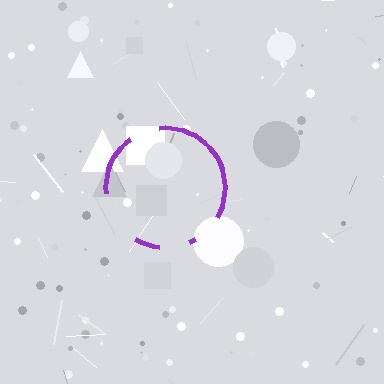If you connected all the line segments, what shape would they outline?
They would outline a circle.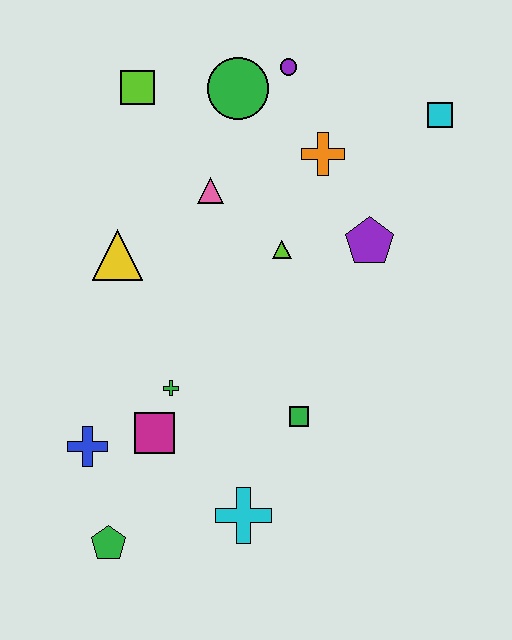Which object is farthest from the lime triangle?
The green pentagon is farthest from the lime triangle.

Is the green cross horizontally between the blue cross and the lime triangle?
Yes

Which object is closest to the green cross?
The magenta square is closest to the green cross.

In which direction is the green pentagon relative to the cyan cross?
The green pentagon is to the left of the cyan cross.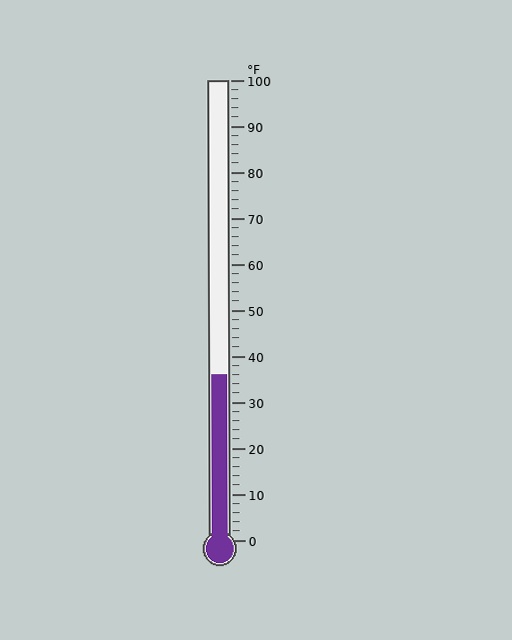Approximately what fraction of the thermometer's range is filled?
The thermometer is filled to approximately 35% of its range.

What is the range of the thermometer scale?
The thermometer scale ranges from 0°F to 100°F.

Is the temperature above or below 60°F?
The temperature is below 60°F.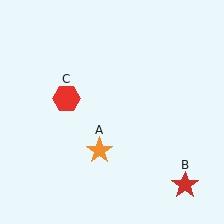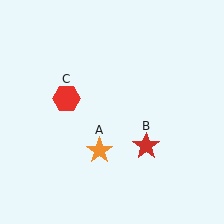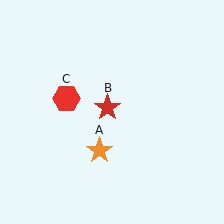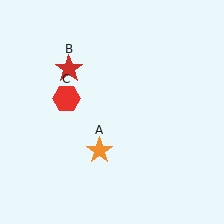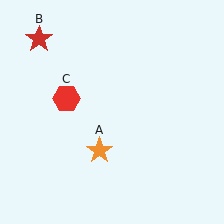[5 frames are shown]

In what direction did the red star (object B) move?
The red star (object B) moved up and to the left.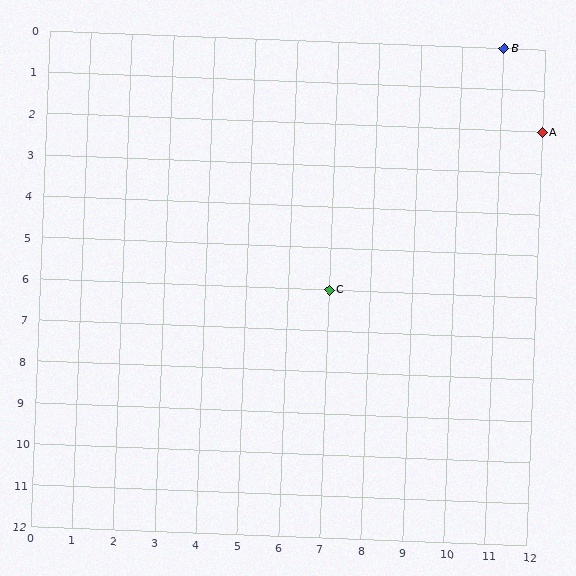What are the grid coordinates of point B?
Point B is at grid coordinates (11, 0).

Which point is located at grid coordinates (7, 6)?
Point C is at (7, 6).